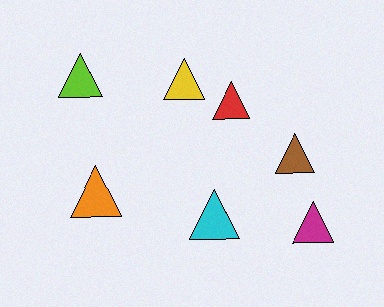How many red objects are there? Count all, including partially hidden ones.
There is 1 red object.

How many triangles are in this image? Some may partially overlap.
There are 7 triangles.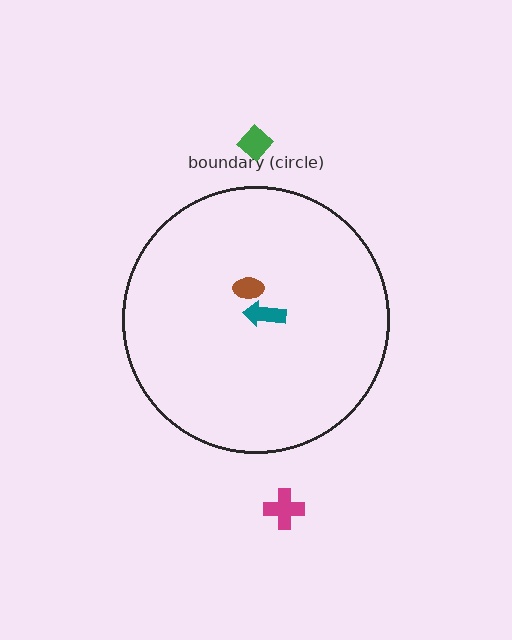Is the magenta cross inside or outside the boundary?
Outside.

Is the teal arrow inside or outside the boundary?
Inside.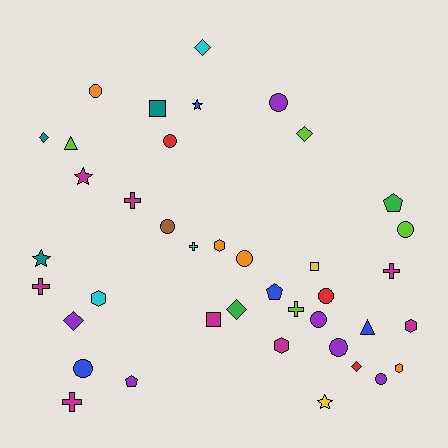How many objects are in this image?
There are 40 objects.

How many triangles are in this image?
There are 2 triangles.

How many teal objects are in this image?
There are 3 teal objects.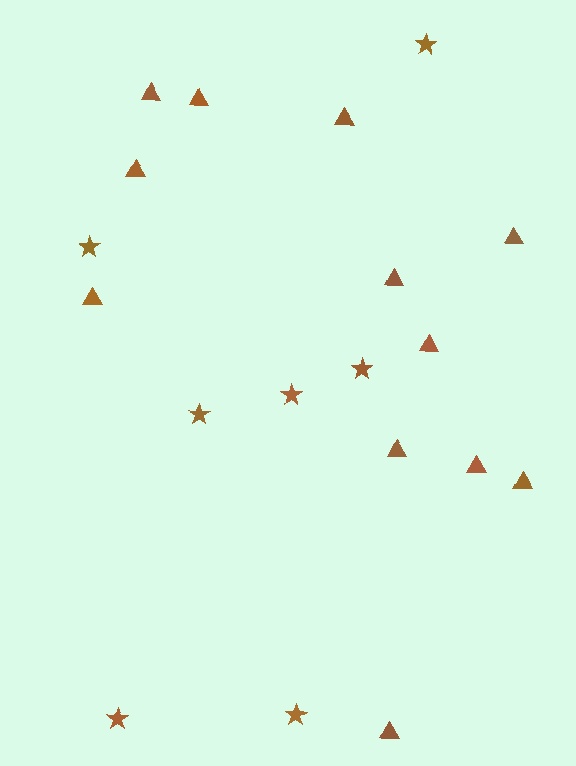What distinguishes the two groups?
There are 2 groups: one group of triangles (12) and one group of stars (7).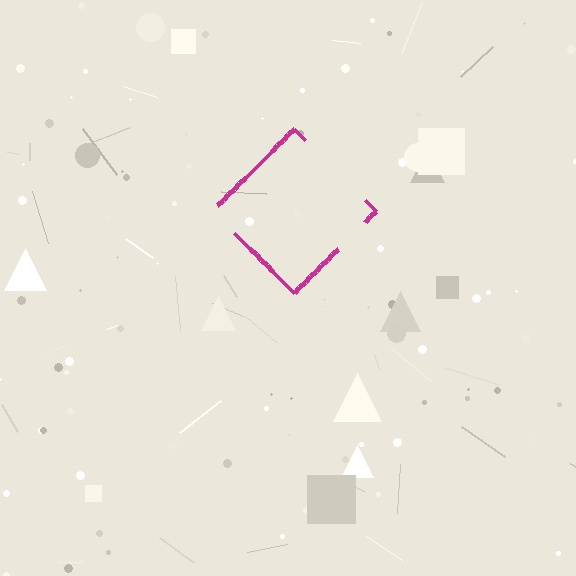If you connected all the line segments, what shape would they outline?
They would outline a diamond.